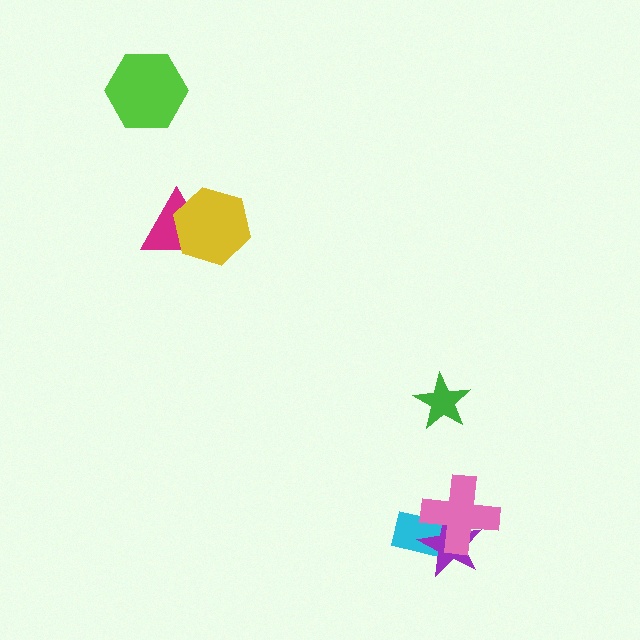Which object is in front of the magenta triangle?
The yellow hexagon is in front of the magenta triangle.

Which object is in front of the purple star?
The pink cross is in front of the purple star.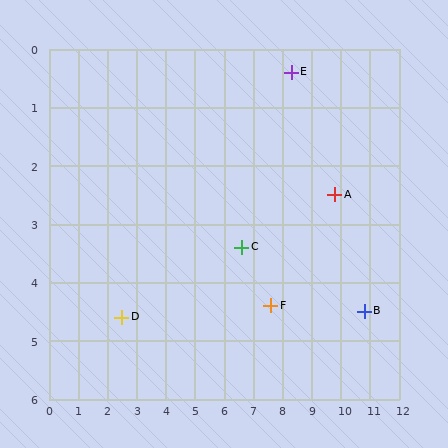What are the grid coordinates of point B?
Point B is at approximately (10.8, 4.5).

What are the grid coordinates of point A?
Point A is at approximately (9.8, 2.5).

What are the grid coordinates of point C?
Point C is at approximately (6.6, 3.4).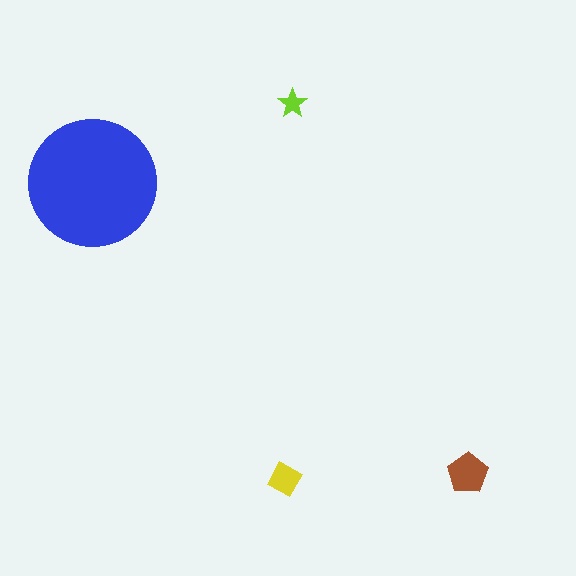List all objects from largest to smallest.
The blue circle, the brown pentagon, the yellow diamond, the lime star.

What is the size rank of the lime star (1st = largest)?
4th.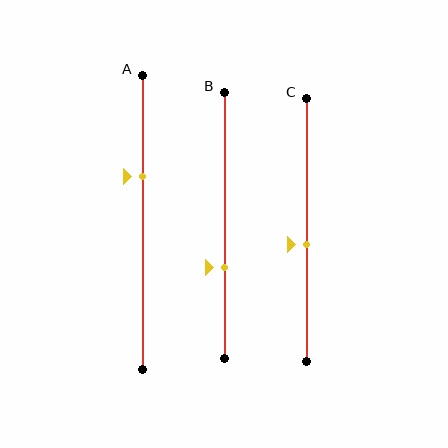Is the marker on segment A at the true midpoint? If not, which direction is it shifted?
No, the marker on segment A is shifted upward by about 16% of the segment length.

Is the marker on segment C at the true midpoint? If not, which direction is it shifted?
No, the marker on segment C is shifted downward by about 5% of the segment length.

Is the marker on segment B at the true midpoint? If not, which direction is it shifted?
No, the marker on segment B is shifted downward by about 16% of the segment length.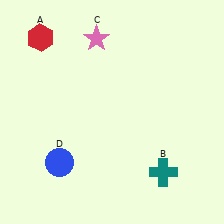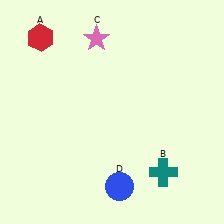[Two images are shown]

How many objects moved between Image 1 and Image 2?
1 object moved between the two images.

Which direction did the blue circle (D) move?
The blue circle (D) moved right.